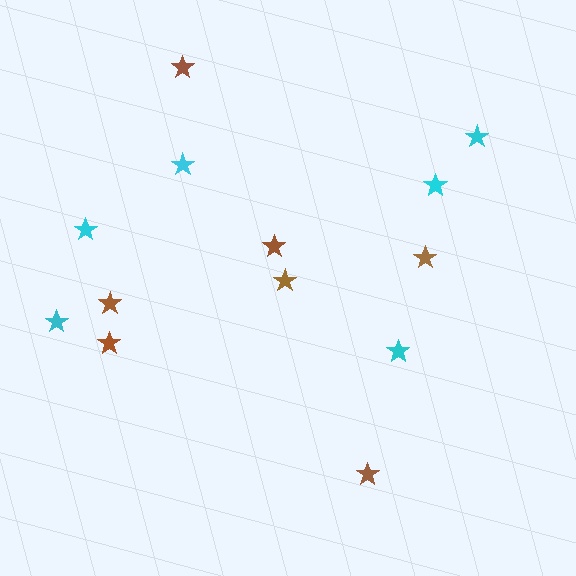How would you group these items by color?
There are 2 groups: one group of brown stars (7) and one group of cyan stars (6).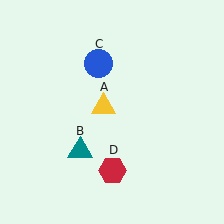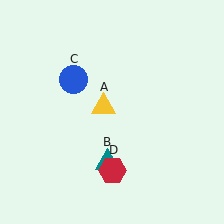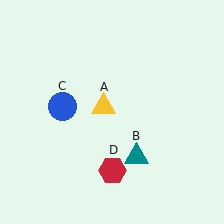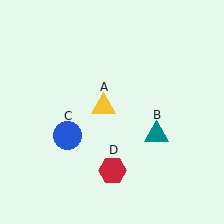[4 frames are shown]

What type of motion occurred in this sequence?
The teal triangle (object B), blue circle (object C) rotated counterclockwise around the center of the scene.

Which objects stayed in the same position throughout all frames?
Yellow triangle (object A) and red hexagon (object D) remained stationary.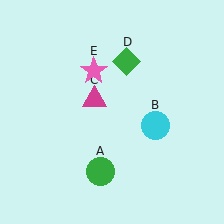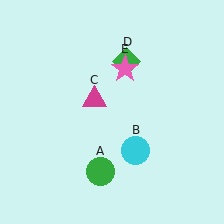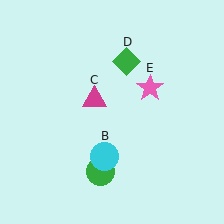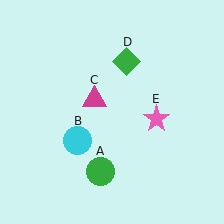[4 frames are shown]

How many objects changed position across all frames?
2 objects changed position: cyan circle (object B), pink star (object E).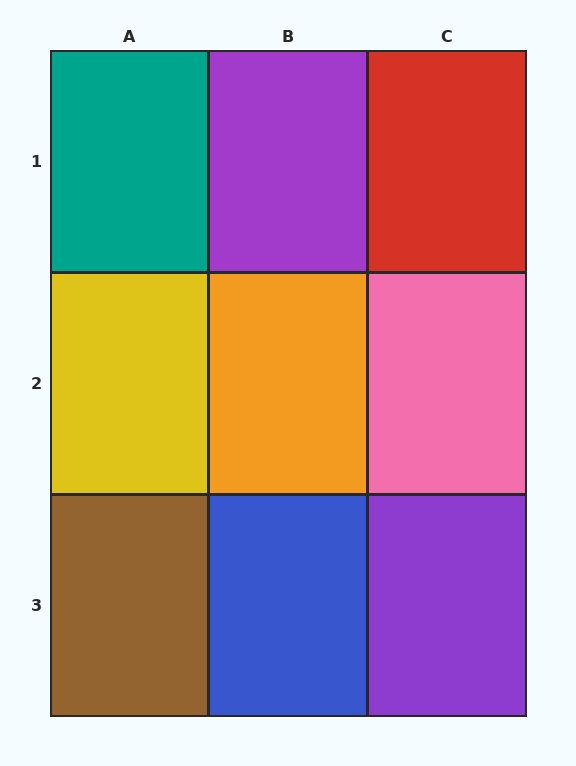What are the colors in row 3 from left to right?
Brown, blue, purple.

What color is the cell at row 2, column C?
Pink.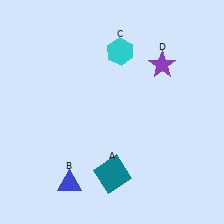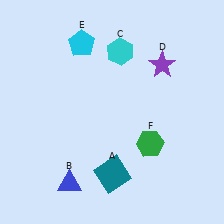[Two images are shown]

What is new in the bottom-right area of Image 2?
A green hexagon (F) was added in the bottom-right area of Image 2.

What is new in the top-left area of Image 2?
A cyan pentagon (E) was added in the top-left area of Image 2.